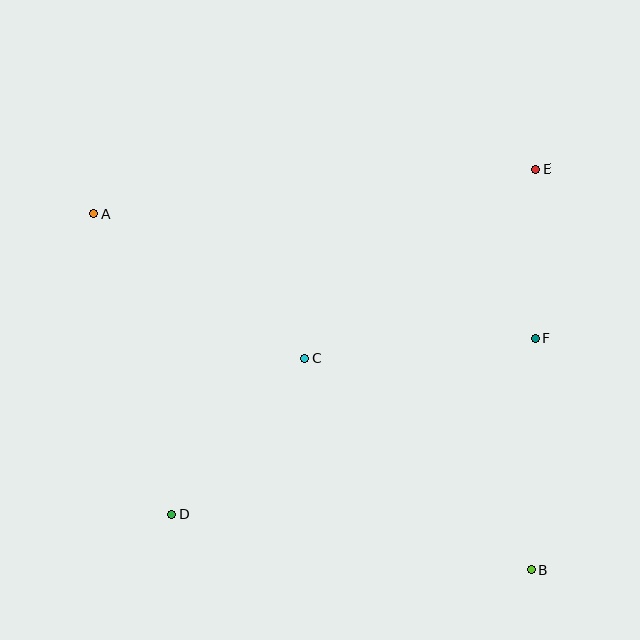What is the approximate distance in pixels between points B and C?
The distance between B and C is approximately 310 pixels.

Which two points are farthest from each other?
Points A and B are farthest from each other.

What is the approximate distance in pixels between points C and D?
The distance between C and D is approximately 205 pixels.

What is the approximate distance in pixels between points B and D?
The distance between B and D is approximately 364 pixels.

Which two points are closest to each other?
Points E and F are closest to each other.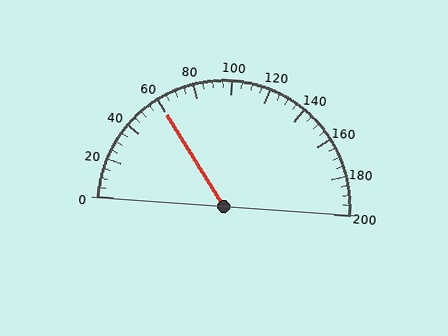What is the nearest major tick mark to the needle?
The nearest major tick mark is 60.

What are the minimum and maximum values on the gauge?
The gauge ranges from 0 to 200.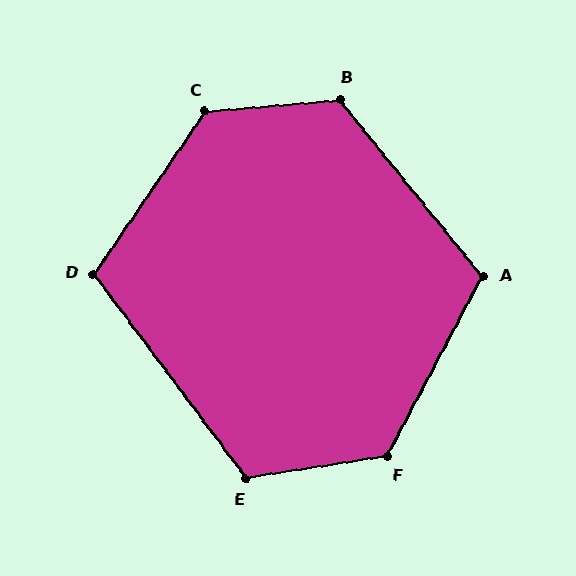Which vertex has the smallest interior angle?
D, at approximately 109 degrees.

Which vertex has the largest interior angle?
C, at approximately 129 degrees.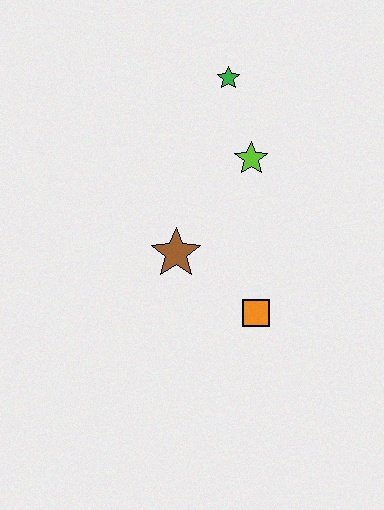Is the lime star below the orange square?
No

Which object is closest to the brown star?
The orange square is closest to the brown star.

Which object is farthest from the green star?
The orange square is farthest from the green star.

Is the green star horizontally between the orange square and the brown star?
Yes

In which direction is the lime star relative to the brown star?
The lime star is above the brown star.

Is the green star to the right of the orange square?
No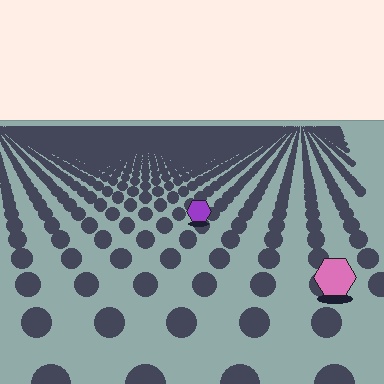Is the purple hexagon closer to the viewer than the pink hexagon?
No. The pink hexagon is closer — you can tell from the texture gradient: the ground texture is coarser near it.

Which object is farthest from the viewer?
The purple hexagon is farthest from the viewer. It appears smaller and the ground texture around it is denser.